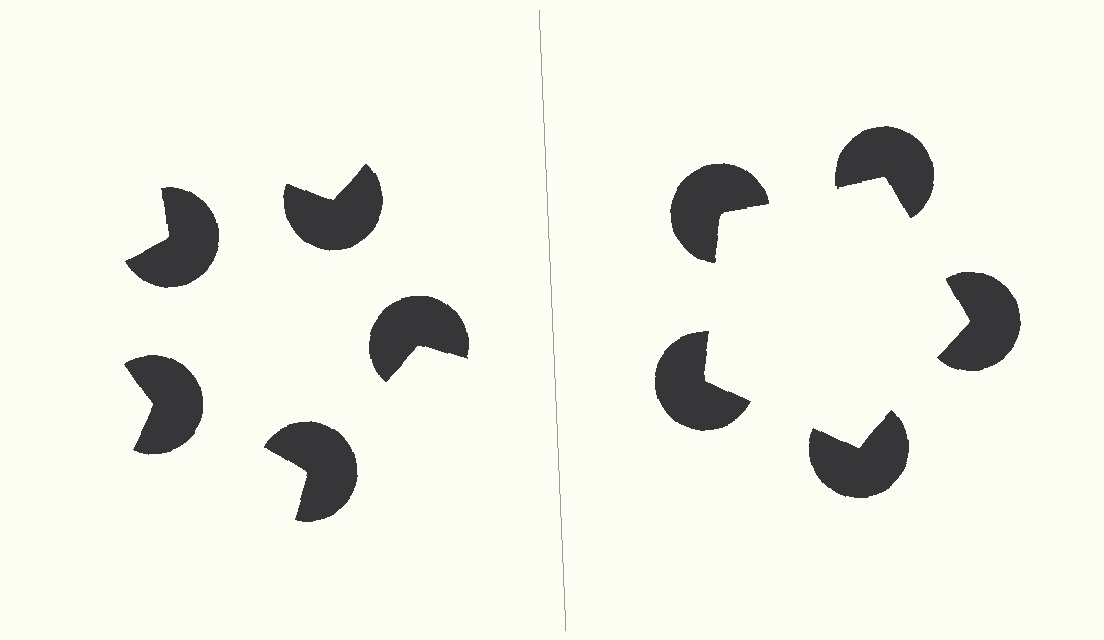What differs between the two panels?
The pac-man discs are positioned identically on both sides; only the wedge orientations differ. On the right they align to a pentagon; on the left they are misaligned.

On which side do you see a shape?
An illusory pentagon appears on the right side. On the left side the wedge cuts are rotated, so no coherent shape forms.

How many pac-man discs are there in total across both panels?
10 — 5 on each side.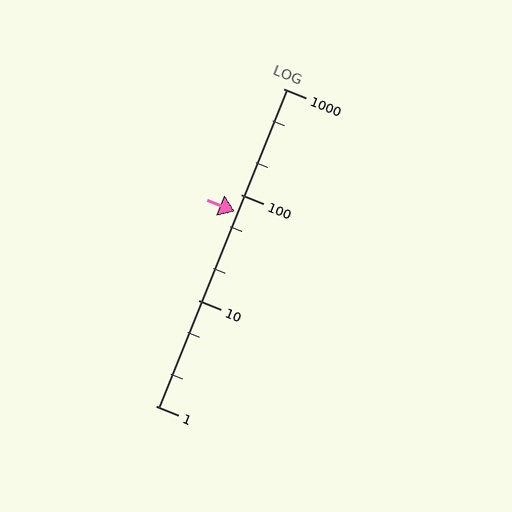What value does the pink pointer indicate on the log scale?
The pointer indicates approximately 69.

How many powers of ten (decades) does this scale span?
The scale spans 3 decades, from 1 to 1000.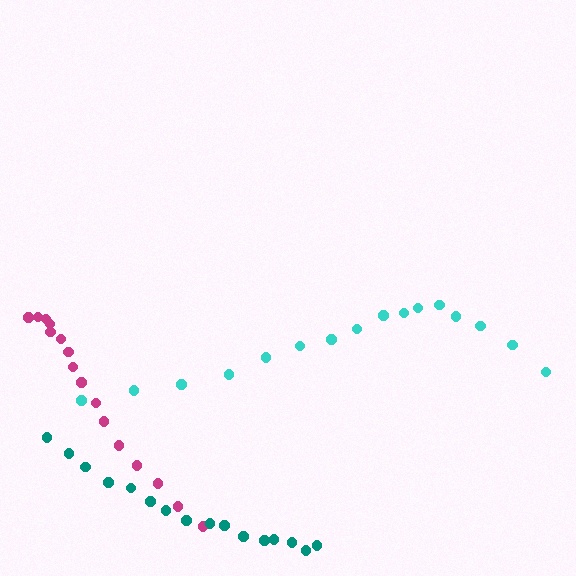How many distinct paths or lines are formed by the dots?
There are 3 distinct paths.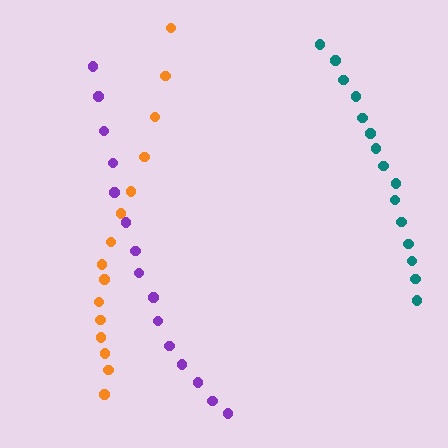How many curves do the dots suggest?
There are 3 distinct paths.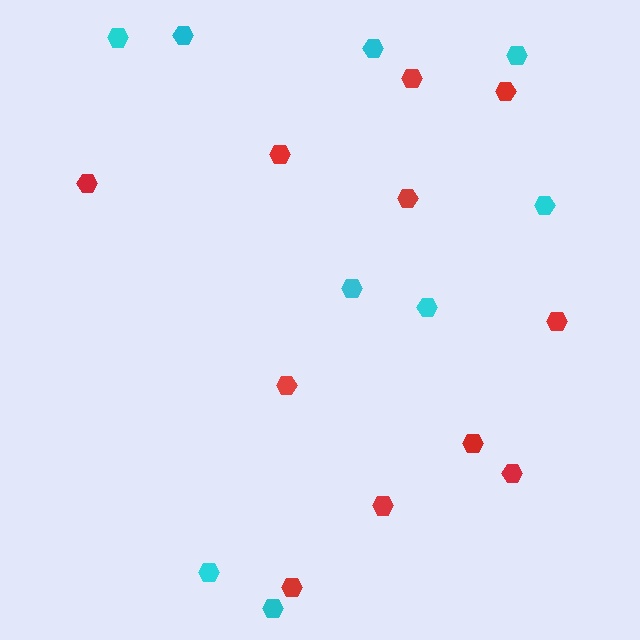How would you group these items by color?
There are 2 groups: one group of red hexagons (11) and one group of cyan hexagons (9).